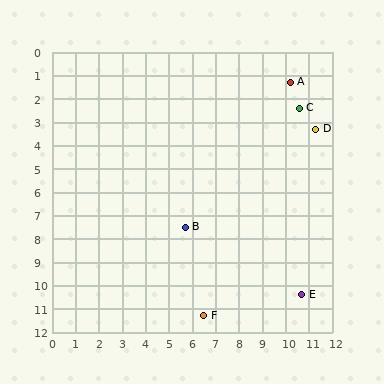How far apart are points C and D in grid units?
Points C and D are about 1.1 grid units apart.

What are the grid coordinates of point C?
Point C is at approximately (10.6, 2.4).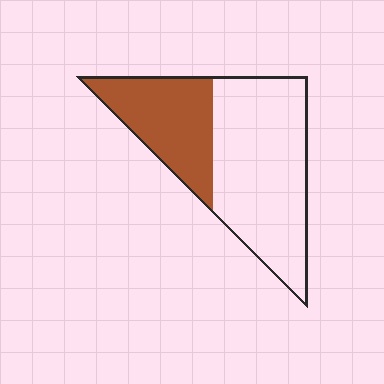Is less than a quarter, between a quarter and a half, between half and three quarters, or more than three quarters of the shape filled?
Between a quarter and a half.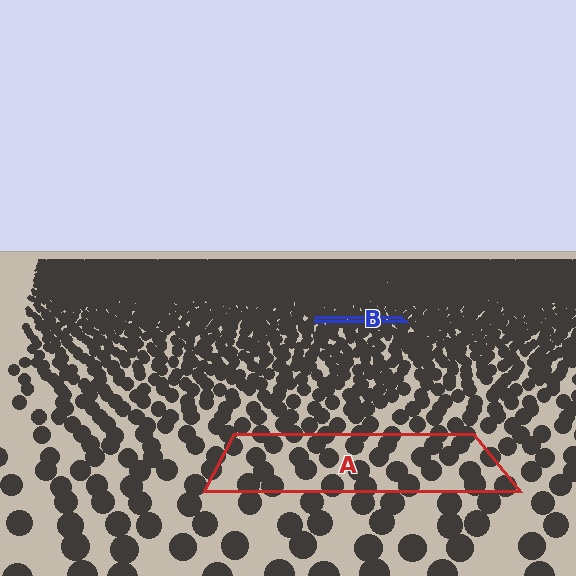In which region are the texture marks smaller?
The texture marks are smaller in region B, because it is farther away.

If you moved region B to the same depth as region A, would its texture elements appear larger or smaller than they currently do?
They would appear larger. At a closer depth, the same texture elements are projected at a bigger on-screen size.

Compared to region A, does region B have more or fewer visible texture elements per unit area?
Region B has more texture elements per unit area — they are packed more densely because it is farther away.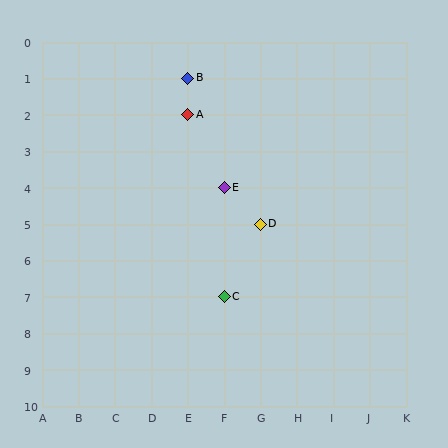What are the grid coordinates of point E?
Point E is at grid coordinates (F, 4).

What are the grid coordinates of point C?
Point C is at grid coordinates (F, 7).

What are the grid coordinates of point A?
Point A is at grid coordinates (E, 2).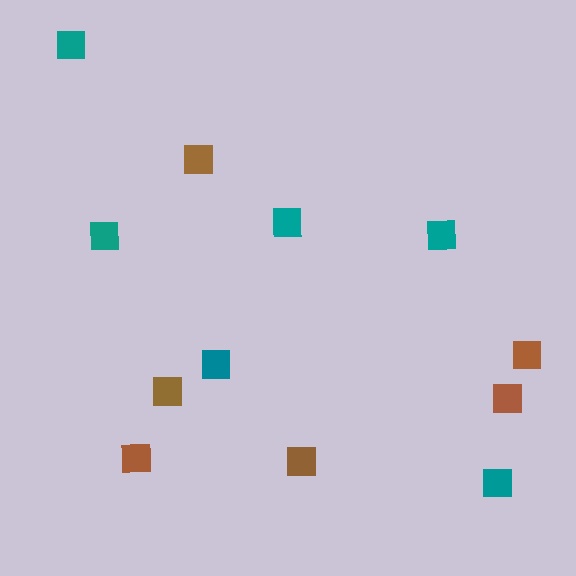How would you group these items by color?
There are 2 groups: one group of brown squares (6) and one group of teal squares (6).